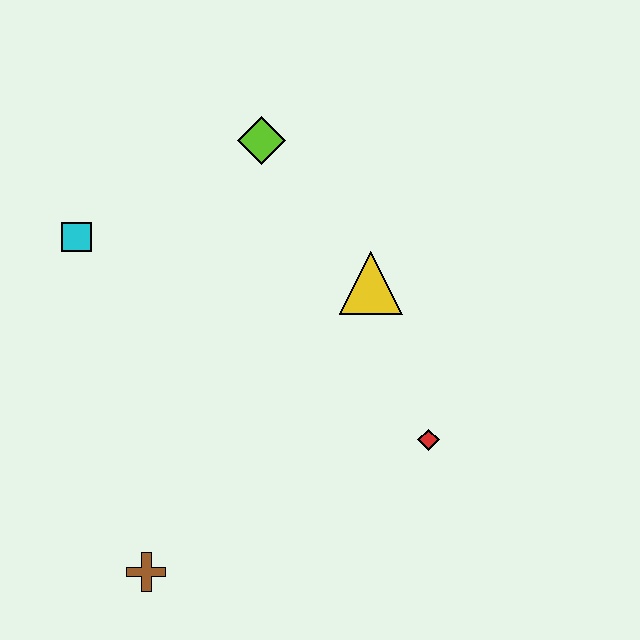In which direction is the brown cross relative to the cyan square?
The brown cross is below the cyan square.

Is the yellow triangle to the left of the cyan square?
No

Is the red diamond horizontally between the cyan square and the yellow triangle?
No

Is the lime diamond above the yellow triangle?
Yes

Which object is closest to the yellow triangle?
The red diamond is closest to the yellow triangle.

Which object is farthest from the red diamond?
The cyan square is farthest from the red diamond.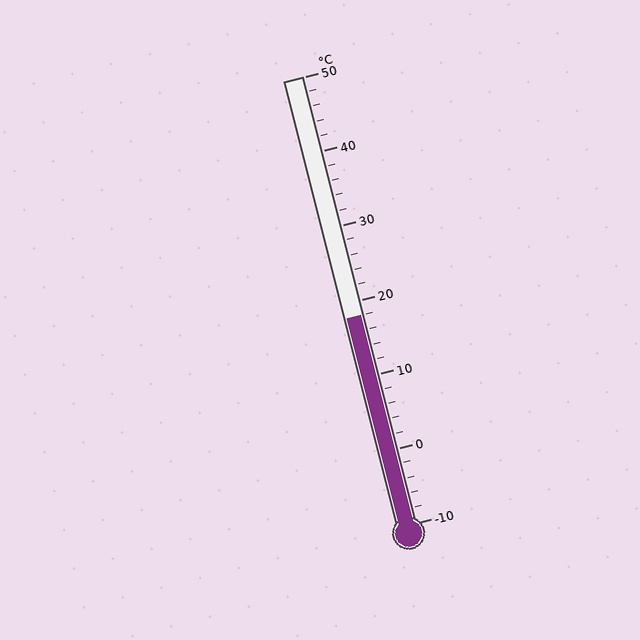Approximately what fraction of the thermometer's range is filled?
The thermometer is filled to approximately 45% of its range.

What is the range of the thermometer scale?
The thermometer scale ranges from -10°C to 50°C.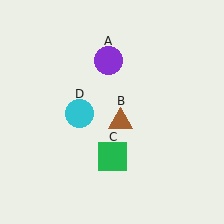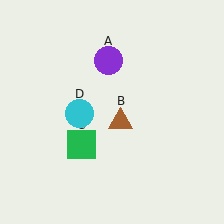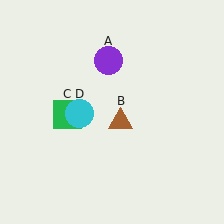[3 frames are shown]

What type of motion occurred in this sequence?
The green square (object C) rotated clockwise around the center of the scene.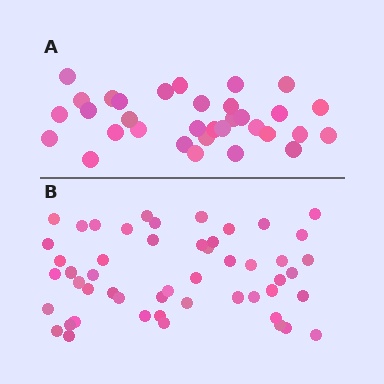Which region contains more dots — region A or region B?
Region B (the bottom region) has more dots.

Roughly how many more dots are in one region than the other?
Region B has approximately 20 more dots than region A.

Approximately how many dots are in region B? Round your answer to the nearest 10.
About 50 dots. (The exact count is 51, which rounds to 50.)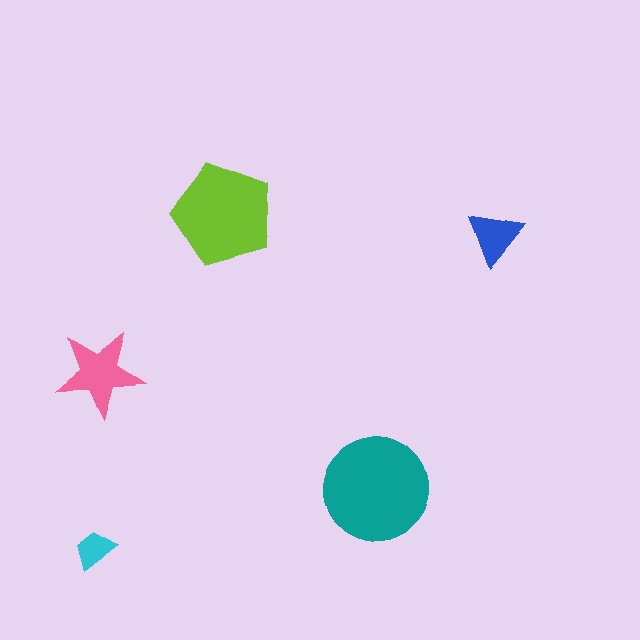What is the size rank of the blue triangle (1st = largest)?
4th.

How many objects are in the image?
There are 5 objects in the image.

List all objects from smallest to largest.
The cyan trapezoid, the blue triangle, the pink star, the lime pentagon, the teal circle.